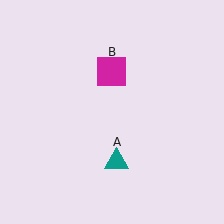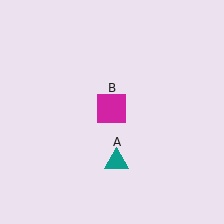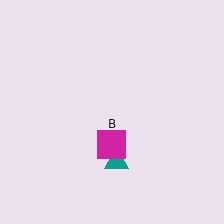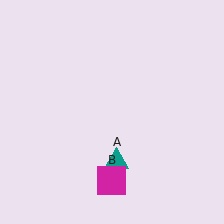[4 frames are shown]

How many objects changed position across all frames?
1 object changed position: magenta square (object B).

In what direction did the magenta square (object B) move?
The magenta square (object B) moved down.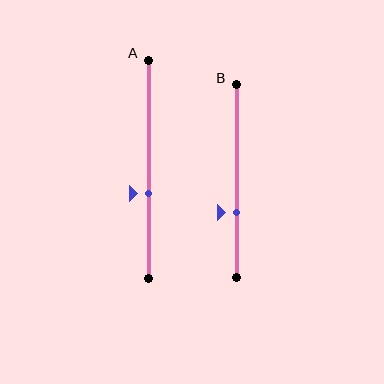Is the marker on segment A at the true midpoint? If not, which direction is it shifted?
No, the marker on segment A is shifted downward by about 11% of the segment length.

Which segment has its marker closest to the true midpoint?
Segment A has its marker closest to the true midpoint.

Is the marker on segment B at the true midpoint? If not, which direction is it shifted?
No, the marker on segment B is shifted downward by about 16% of the segment length.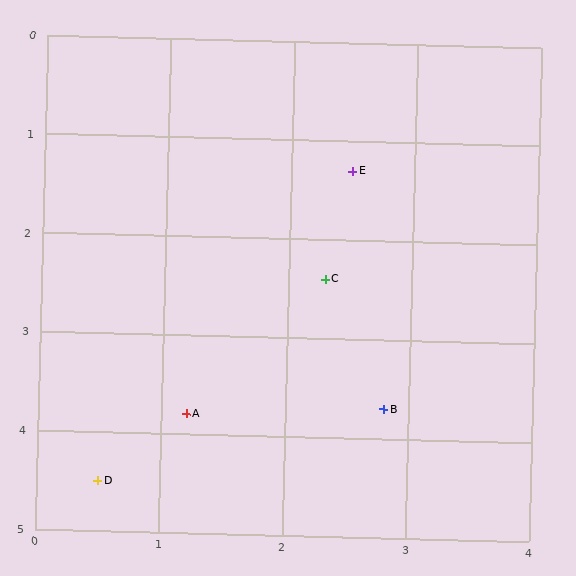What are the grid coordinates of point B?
Point B is at approximately (2.8, 3.7).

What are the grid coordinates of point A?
Point A is at approximately (1.2, 3.8).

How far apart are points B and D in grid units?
Points B and D are about 2.4 grid units apart.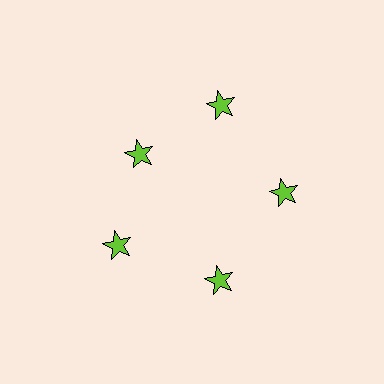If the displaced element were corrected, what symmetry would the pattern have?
It would have 5-fold rotational symmetry — the pattern would map onto itself every 72 degrees.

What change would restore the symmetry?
The symmetry would be restored by moving it outward, back onto the ring so that all 5 stars sit at equal angles and equal distance from the center.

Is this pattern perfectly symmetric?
No. The 5 lime stars are arranged in a ring, but one element near the 10 o'clock position is pulled inward toward the center, breaking the 5-fold rotational symmetry.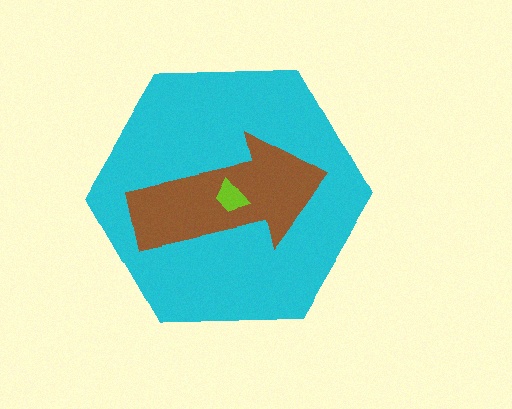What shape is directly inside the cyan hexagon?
The brown arrow.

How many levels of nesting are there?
3.